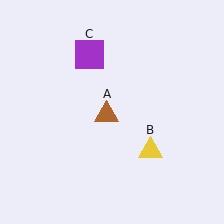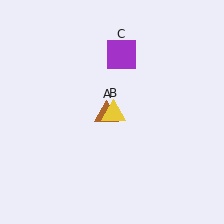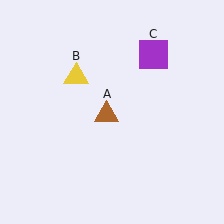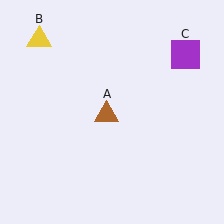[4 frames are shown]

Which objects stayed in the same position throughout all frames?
Brown triangle (object A) remained stationary.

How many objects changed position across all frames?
2 objects changed position: yellow triangle (object B), purple square (object C).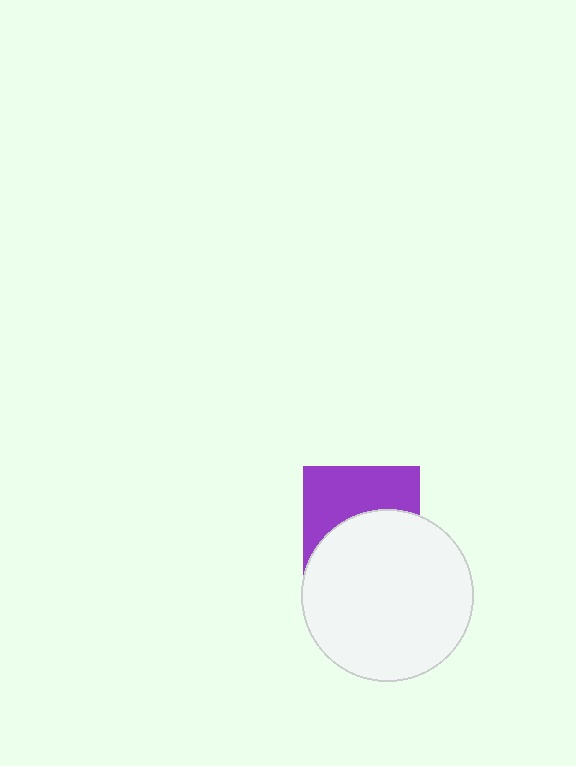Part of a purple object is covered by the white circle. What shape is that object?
It is a square.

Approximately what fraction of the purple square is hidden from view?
Roughly 52% of the purple square is hidden behind the white circle.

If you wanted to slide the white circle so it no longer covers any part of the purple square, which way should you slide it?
Slide it down — that is the most direct way to separate the two shapes.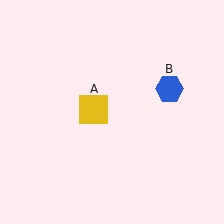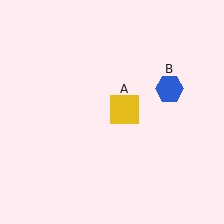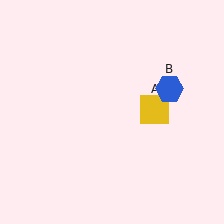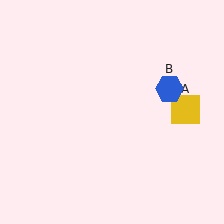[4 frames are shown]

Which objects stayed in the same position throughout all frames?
Blue hexagon (object B) remained stationary.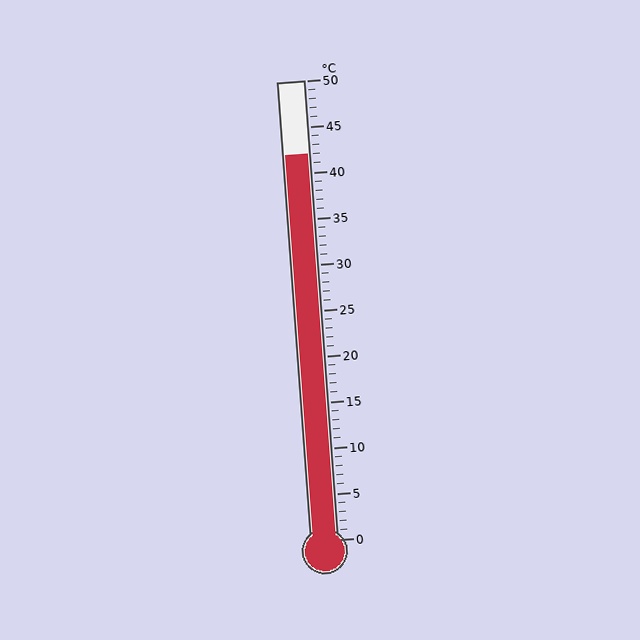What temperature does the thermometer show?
The thermometer shows approximately 42°C.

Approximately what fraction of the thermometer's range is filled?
The thermometer is filled to approximately 85% of its range.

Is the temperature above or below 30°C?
The temperature is above 30°C.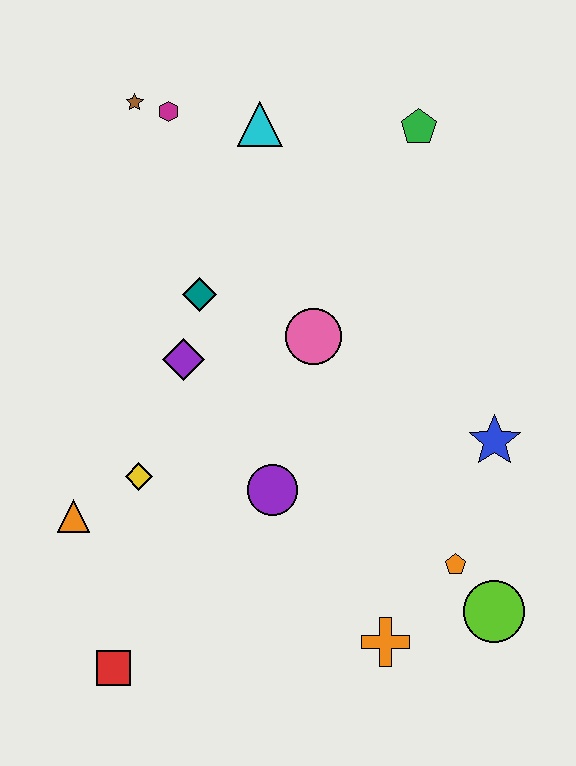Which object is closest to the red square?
The orange triangle is closest to the red square.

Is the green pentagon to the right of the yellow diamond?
Yes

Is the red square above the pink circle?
No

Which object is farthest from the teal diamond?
The lime circle is farthest from the teal diamond.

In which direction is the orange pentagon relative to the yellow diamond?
The orange pentagon is to the right of the yellow diamond.